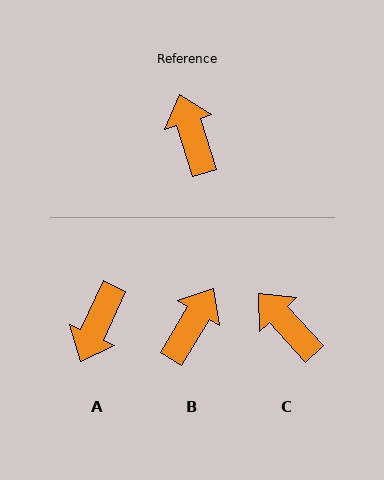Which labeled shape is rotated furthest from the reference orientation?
A, about 138 degrees away.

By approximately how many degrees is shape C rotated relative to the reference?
Approximately 25 degrees counter-clockwise.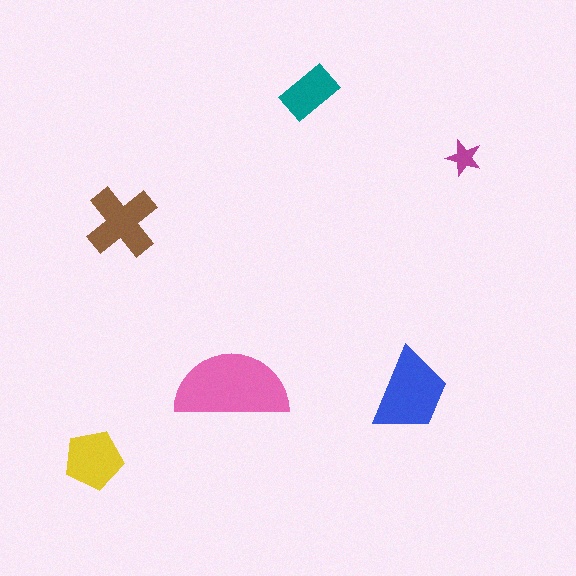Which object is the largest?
The pink semicircle.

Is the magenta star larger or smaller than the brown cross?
Smaller.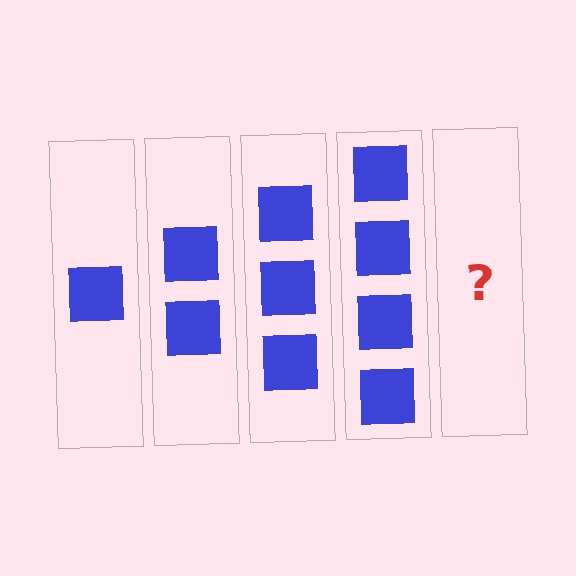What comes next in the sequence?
The next element should be 5 squares.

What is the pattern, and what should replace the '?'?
The pattern is that each step adds one more square. The '?' should be 5 squares.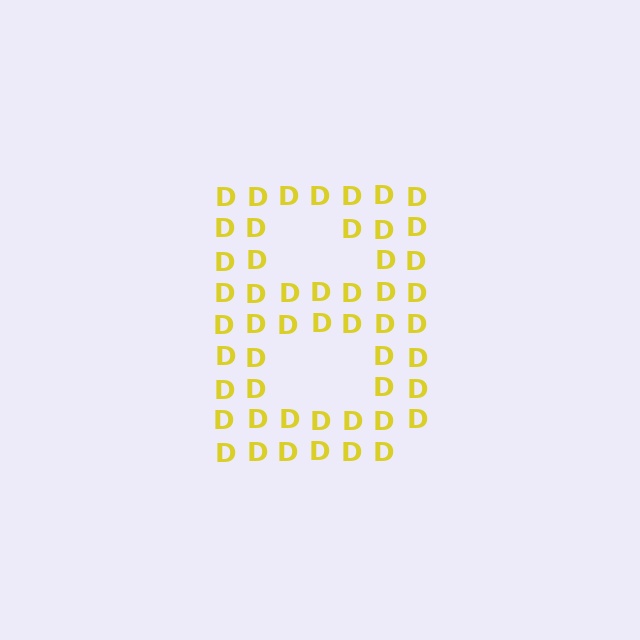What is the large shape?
The large shape is the letter B.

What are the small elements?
The small elements are letter D's.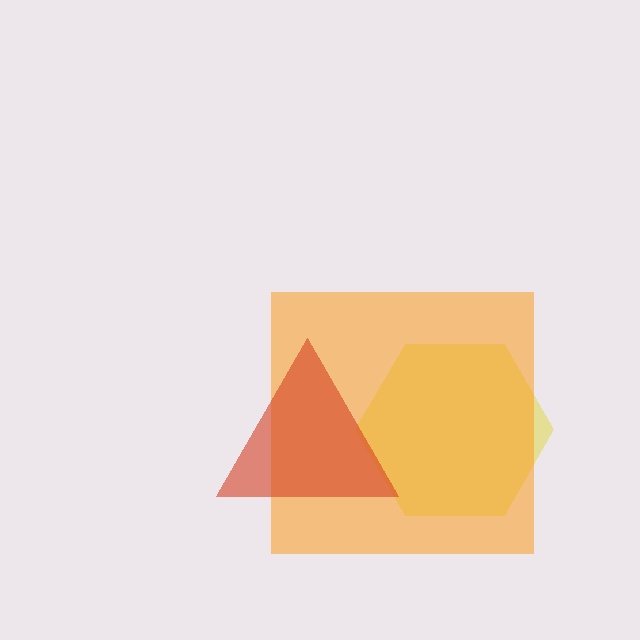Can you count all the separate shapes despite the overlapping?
Yes, there are 3 separate shapes.